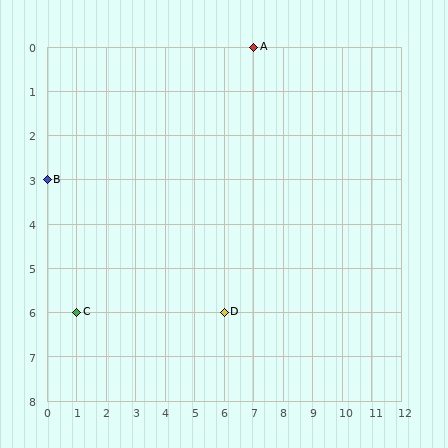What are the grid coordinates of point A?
Point A is at grid coordinates (7, 0).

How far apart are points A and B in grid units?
Points A and B are 7 columns and 3 rows apart (about 7.6 grid units diagonally).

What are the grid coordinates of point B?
Point B is at grid coordinates (0, 3).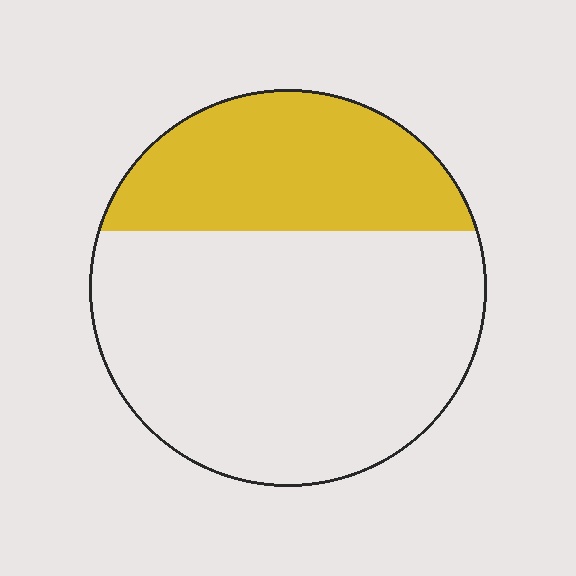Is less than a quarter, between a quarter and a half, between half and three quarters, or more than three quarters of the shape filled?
Between a quarter and a half.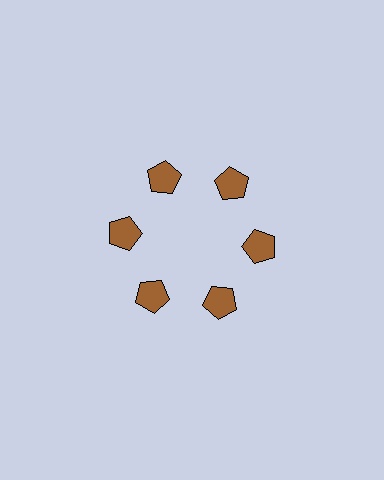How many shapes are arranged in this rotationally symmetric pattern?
There are 6 shapes, arranged in 6 groups of 1.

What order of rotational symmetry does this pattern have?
This pattern has 6-fold rotational symmetry.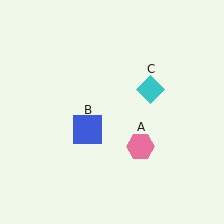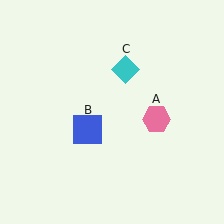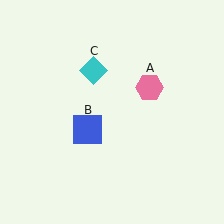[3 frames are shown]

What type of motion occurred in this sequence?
The pink hexagon (object A), cyan diamond (object C) rotated counterclockwise around the center of the scene.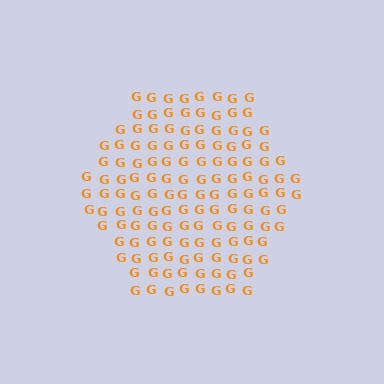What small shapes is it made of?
It is made of small letter G's.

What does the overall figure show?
The overall figure shows a hexagon.